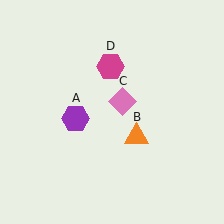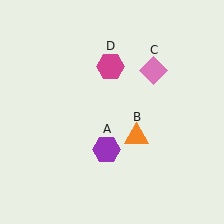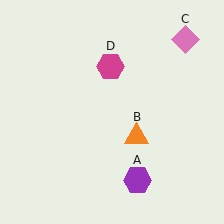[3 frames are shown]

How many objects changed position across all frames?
2 objects changed position: purple hexagon (object A), pink diamond (object C).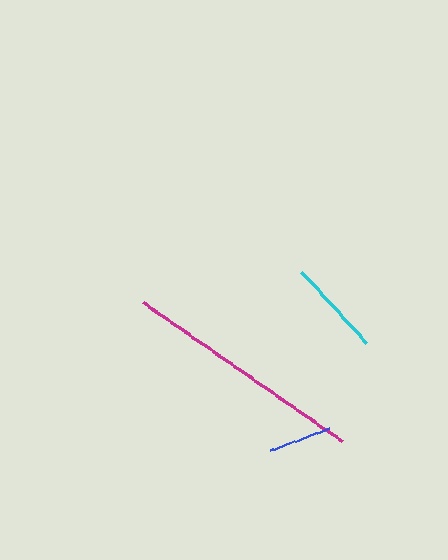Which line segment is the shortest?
The blue line is the shortest at approximately 64 pixels.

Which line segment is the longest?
The magenta line is the longest at approximately 242 pixels.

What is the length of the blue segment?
The blue segment is approximately 64 pixels long.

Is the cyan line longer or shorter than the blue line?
The cyan line is longer than the blue line.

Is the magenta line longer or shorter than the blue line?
The magenta line is longer than the blue line.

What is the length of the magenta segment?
The magenta segment is approximately 242 pixels long.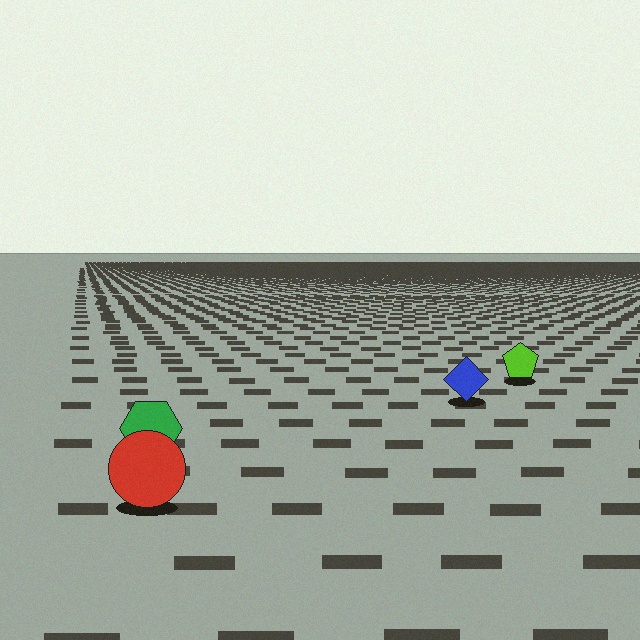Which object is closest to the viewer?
The red circle is closest. The texture marks near it are larger and more spread out.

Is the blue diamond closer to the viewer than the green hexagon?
No. The green hexagon is closer — you can tell from the texture gradient: the ground texture is coarser near it.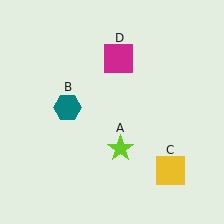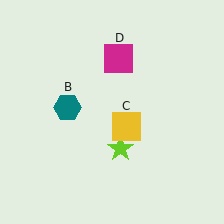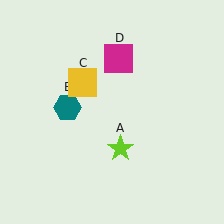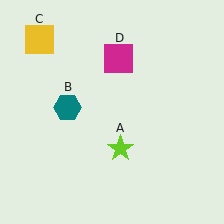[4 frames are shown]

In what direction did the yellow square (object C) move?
The yellow square (object C) moved up and to the left.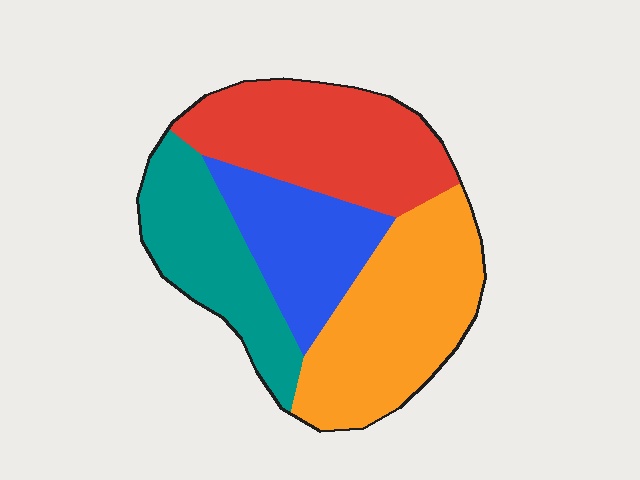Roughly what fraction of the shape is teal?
Teal takes up between a sixth and a third of the shape.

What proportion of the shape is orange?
Orange takes up about one third (1/3) of the shape.